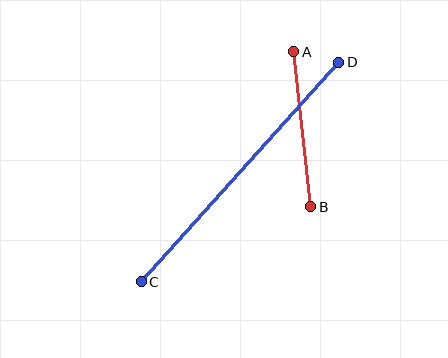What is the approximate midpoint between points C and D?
The midpoint is at approximately (240, 172) pixels.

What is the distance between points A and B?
The distance is approximately 156 pixels.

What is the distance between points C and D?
The distance is approximately 296 pixels.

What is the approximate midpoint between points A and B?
The midpoint is at approximately (302, 129) pixels.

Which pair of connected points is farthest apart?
Points C and D are farthest apart.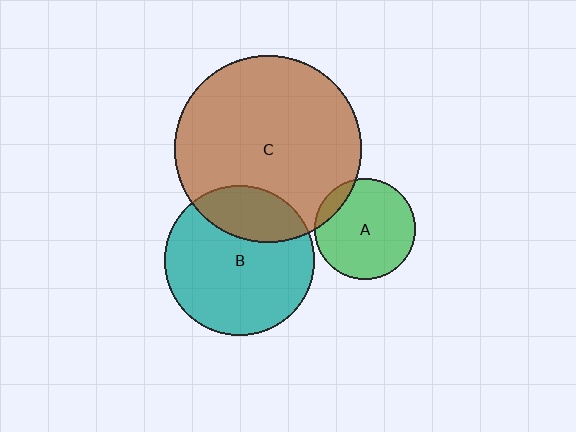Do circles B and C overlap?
Yes.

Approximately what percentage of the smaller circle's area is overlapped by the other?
Approximately 25%.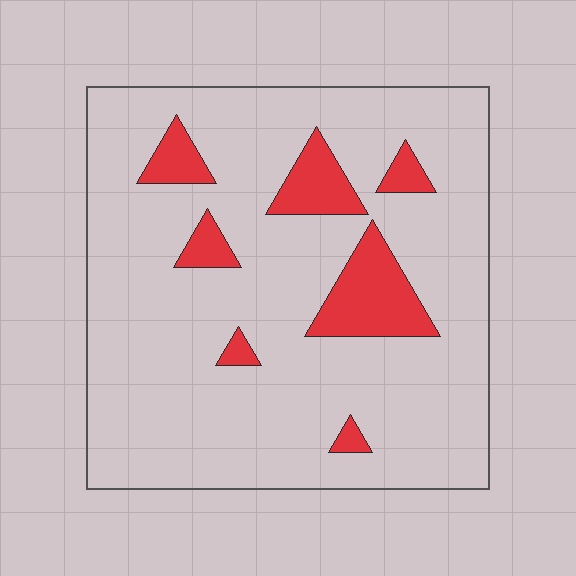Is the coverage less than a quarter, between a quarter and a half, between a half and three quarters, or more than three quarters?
Less than a quarter.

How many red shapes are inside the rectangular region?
7.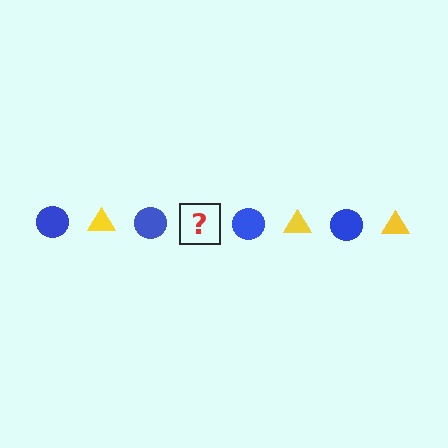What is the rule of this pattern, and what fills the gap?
The rule is that the pattern alternates between blue circle and yellow triangle. The gap should be filled with a yellow triangle.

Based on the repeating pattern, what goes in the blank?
The blank should be a yellow triangle.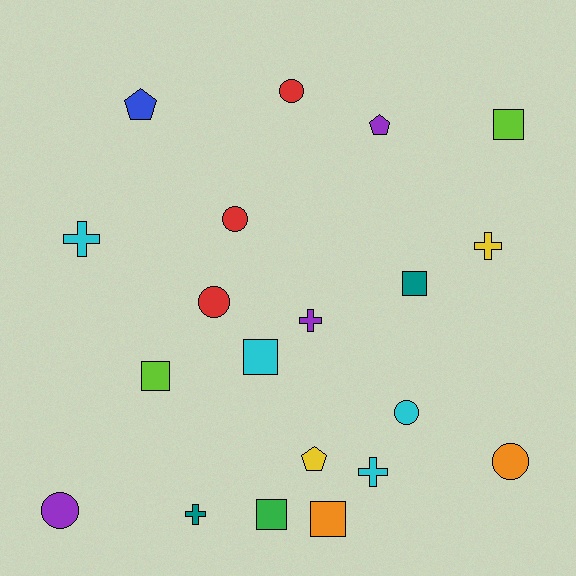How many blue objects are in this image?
There is 1 blue object.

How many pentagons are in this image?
There are 3 pentagons.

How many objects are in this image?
There are 20 objects.